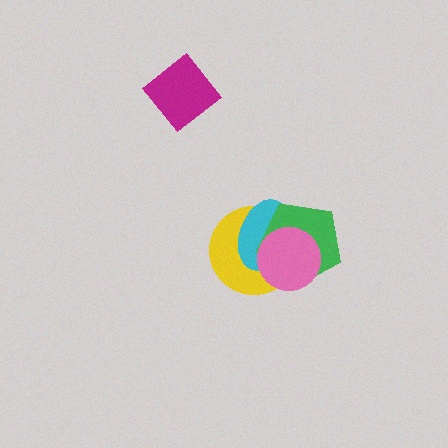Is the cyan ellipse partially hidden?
Yes, it is partially covered by another shape.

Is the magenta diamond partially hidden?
No, no other shape covers it.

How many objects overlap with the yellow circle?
3 objects overlap with the yellow circle.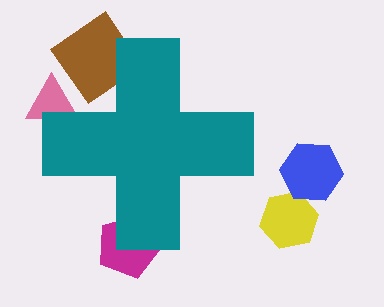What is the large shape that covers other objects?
A teal cross.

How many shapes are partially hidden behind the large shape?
3 shapes are partially hidden.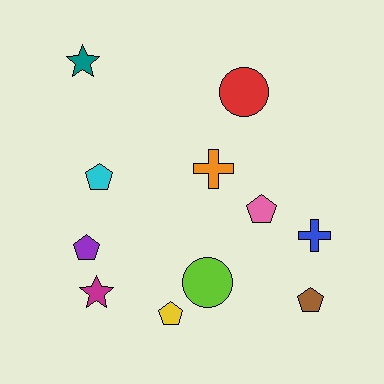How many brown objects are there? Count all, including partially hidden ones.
There is 1 brown object.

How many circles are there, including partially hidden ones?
There are 2 circles.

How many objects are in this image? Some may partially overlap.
There are 11 objects.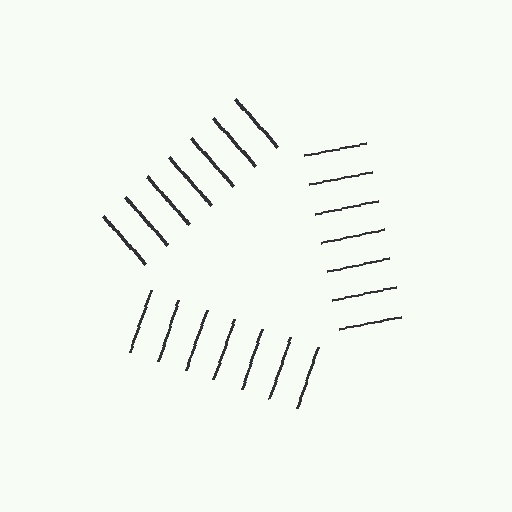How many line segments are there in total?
21 — 7 along each of the 3 edges.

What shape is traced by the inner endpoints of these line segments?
An illusory triangle — the line segments terminate on its edges but no continuous stroke is drawn.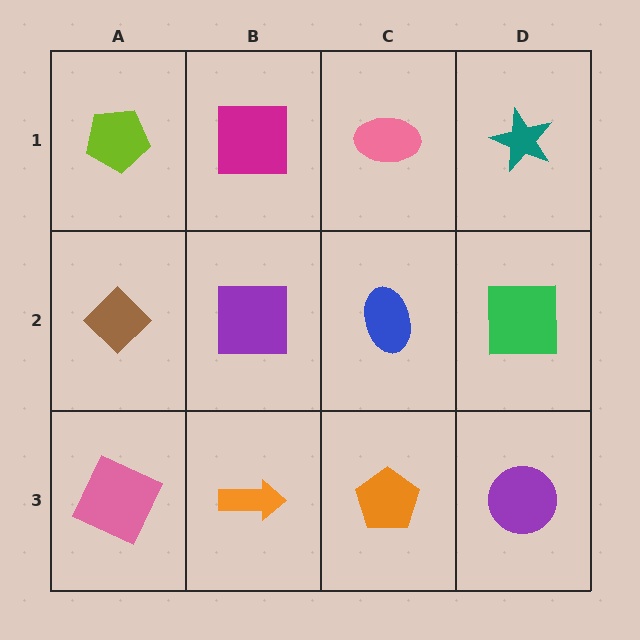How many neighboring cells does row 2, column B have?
4.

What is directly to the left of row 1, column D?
A pink ellipse.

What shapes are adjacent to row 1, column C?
A blue ellipse (row 2, column C), a magenta square (row 1, column B), a teal star (row 1, column D).